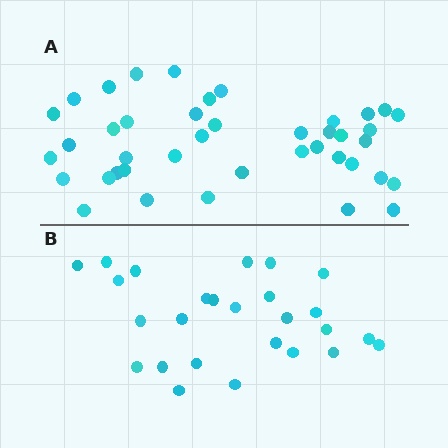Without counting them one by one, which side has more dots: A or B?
Region A (the top region) has more dots.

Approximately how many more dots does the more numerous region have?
Region A has approximately 15 more dots than region B.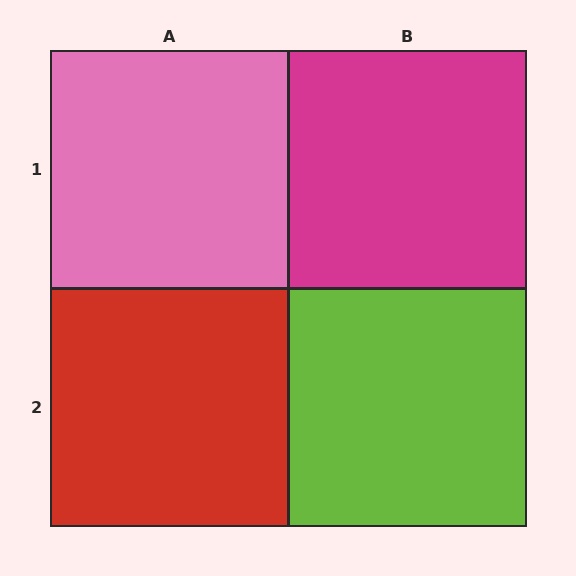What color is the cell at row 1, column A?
Pink.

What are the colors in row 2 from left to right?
Red, lime.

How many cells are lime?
1 cell is lime.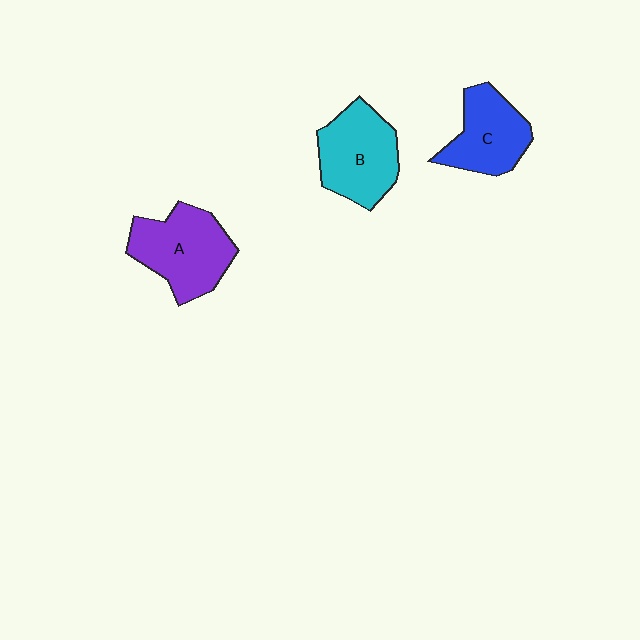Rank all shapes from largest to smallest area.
From largest to smallest: A (purple), B (cyan), C (blue).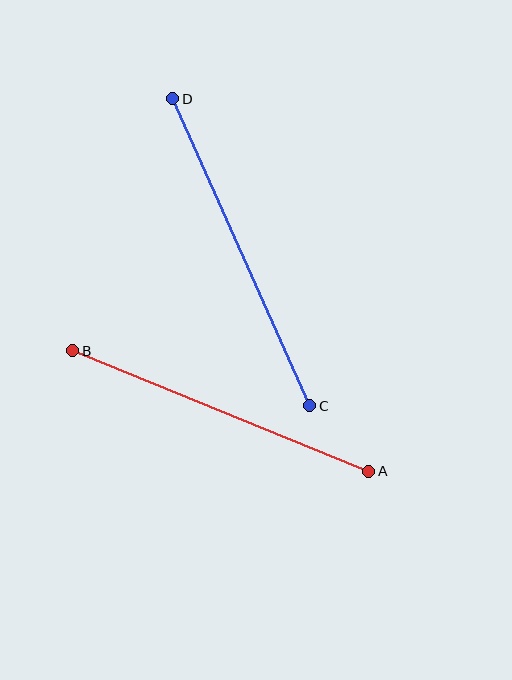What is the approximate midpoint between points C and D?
The midpoint is at approximately (241, 252) pixels.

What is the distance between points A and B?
The distance is approximately 320 pixels.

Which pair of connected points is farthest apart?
Points C and D are farthest apart.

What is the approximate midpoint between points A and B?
The midpoint is at approximately (221, 411) pixels.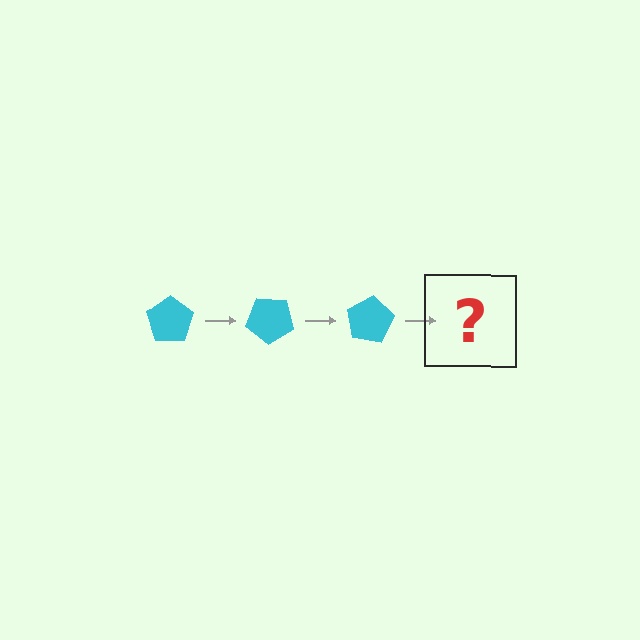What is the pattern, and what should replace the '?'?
The pattern is that the pentagon rotates 40 degrees each step. The '?' should be a cyan pentagon rotated 120 degrees.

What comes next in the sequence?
The next element should be a cyan pentagon rotated 120 degrees.